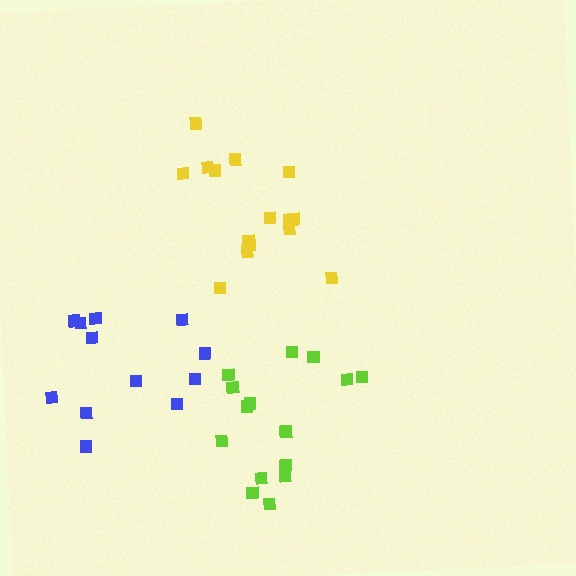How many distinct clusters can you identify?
There are 3 distinct clusters.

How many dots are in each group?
Group 1: 15 dots, Group 2: 12 dots, Group 3: 15 dots (42 total).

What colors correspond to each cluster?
The clusters are colored: yellow, blue, lime.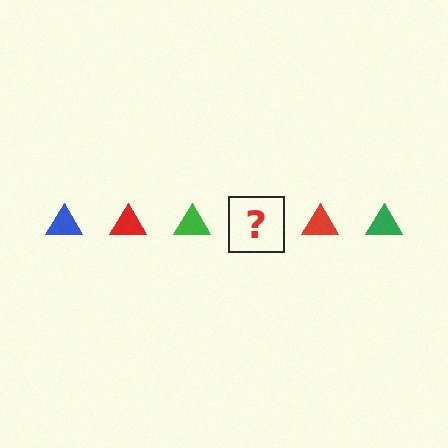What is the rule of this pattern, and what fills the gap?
The rule is that the pattern cycles through blue, red, green triangles. The gap should be filled with a blue triangle.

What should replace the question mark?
The question mark should be replaced with a blue triangle.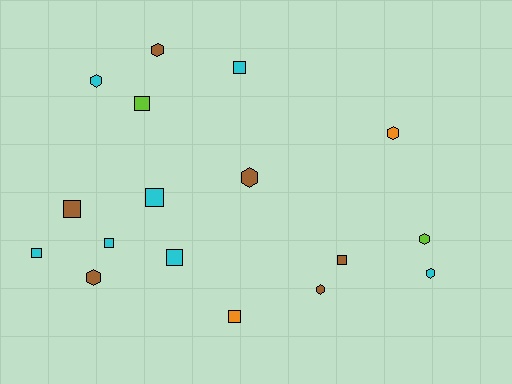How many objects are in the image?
There are 17 objects.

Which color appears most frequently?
Cyan, with 7 objects.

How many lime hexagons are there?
There is 1 lime hexagon.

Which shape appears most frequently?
Square, with 9 objects.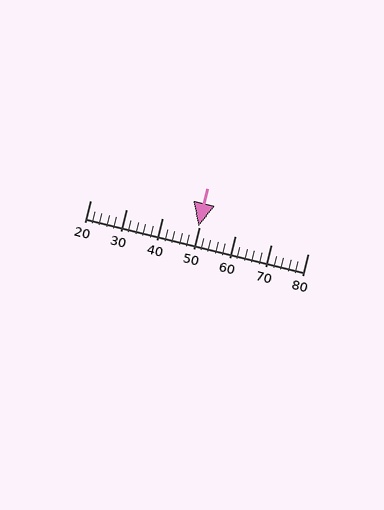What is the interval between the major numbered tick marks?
The major tick marks are spaced 10 units apart.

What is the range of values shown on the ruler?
The ruler shows values from 20 to 80.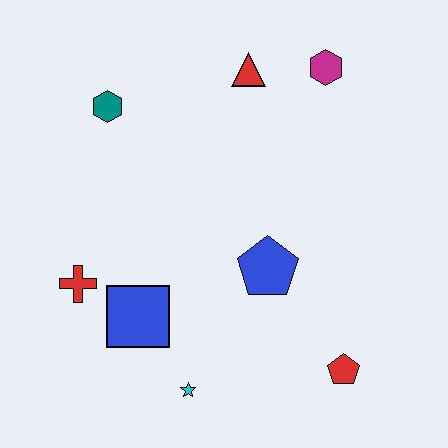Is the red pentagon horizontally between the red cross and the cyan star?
No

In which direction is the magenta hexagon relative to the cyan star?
The magenta hexagon is above the cyan star.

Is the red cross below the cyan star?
No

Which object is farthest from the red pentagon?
The teal hexagon is farthest from the red pentagon.